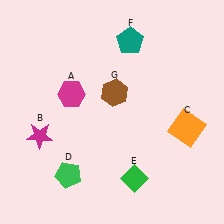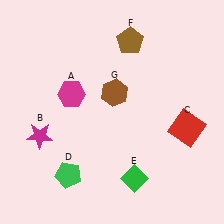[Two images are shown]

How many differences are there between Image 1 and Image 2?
There are 2 differences between the two images.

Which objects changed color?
C changed from orange to red. F changed from teal to brown.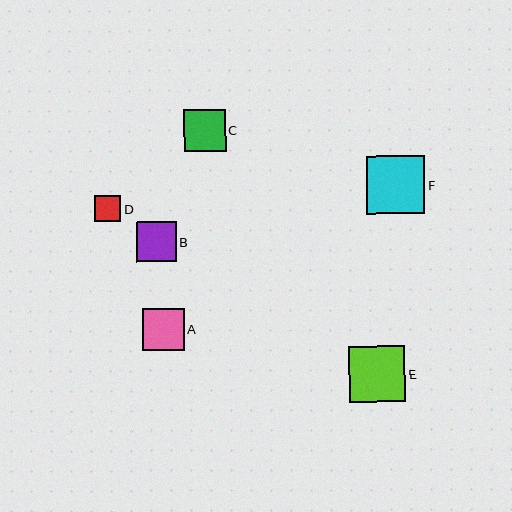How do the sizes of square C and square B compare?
Square C and square B are approximately the same size.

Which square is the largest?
Square F is the largest with a size of approximately 58 pixels.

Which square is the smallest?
Square D is the smallest with a size of approximately 26 pixels.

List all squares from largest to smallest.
From largest to smallest: F, E, C, A, B, D.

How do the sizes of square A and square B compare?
Square A and square B are approximately the same size.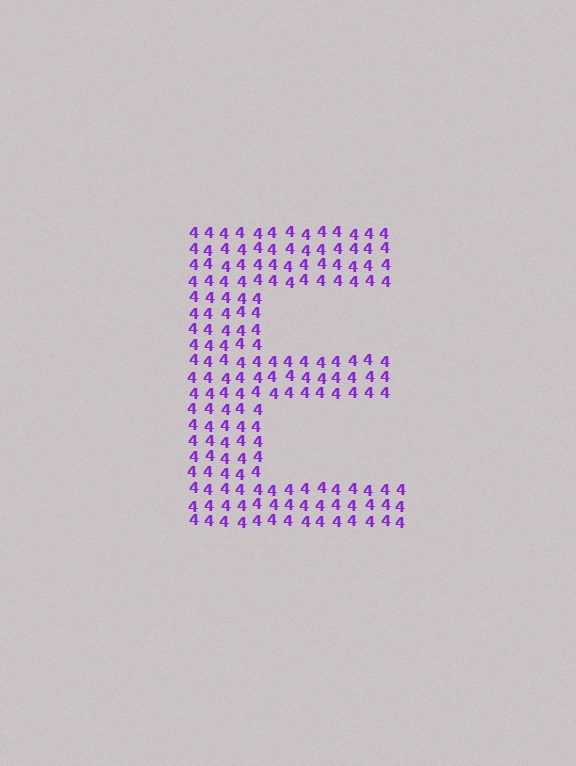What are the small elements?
The small elements are digit 4's.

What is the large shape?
The large shape is the letter E.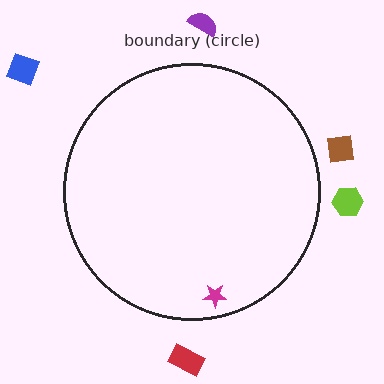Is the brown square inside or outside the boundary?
Outside.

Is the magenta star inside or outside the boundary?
Inside.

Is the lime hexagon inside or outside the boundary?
Outside.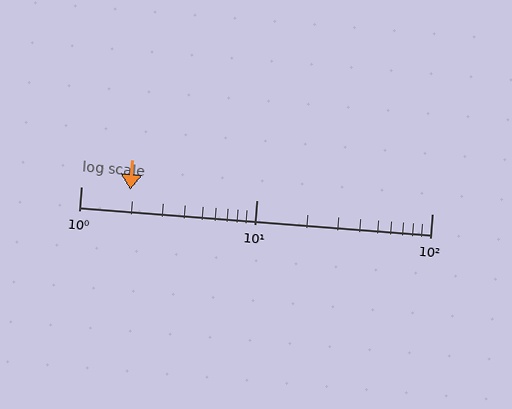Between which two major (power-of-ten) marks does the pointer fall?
The pointer is between 1 and 10.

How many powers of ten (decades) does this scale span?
The scale spans 2 decades, from 1 to 100.